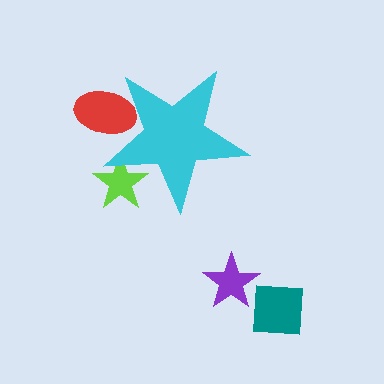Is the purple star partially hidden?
No, the purple star is fully visible.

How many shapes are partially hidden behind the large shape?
2 shapes are partially hidden.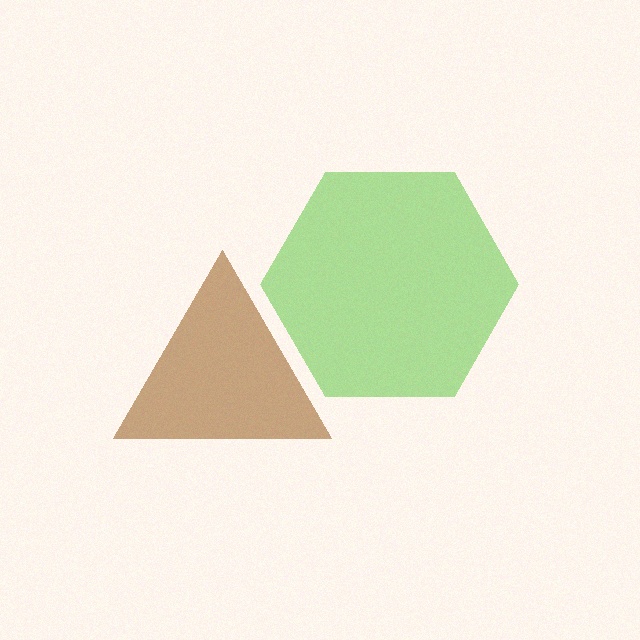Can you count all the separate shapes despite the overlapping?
Yes, there are 2 separate shapes.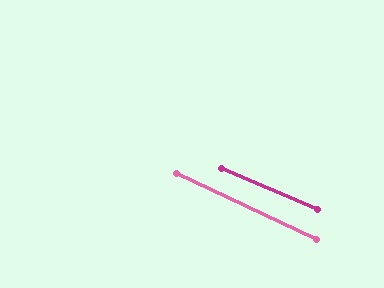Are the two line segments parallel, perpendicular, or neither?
Parallel — their directions differ by only 1.7°.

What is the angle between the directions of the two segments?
Approximately 2 degrees.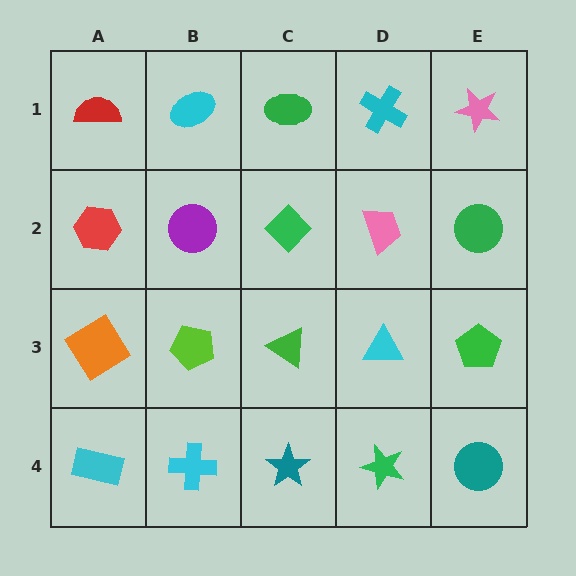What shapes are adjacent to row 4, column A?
An orange diamond (row 3, column A), a cyan cross (row 4, column B).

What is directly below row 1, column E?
A green circle.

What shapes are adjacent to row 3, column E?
A green circle (row 2, column E), a teal circle (row 4, column E), a cyan triangle (row 3, column D).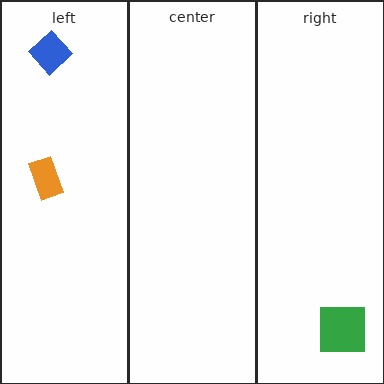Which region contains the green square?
The right region.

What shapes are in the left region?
The orange rectangle, the blue diamond.